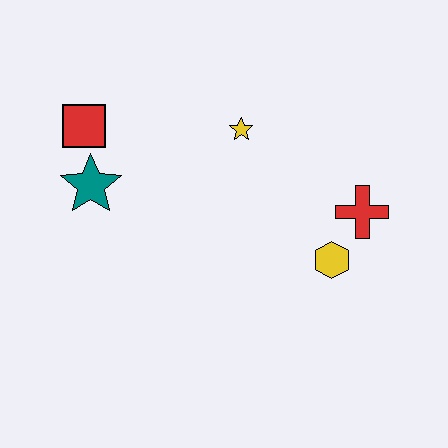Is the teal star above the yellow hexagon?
Yes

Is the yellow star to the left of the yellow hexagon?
Yes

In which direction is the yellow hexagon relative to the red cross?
The yellow hexagon is below the red cross.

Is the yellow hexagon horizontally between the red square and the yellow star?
No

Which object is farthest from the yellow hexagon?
The red square is farthest from the yellow hexagon.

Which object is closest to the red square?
The teal star is closest to the red square.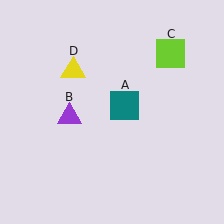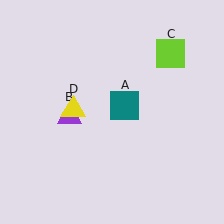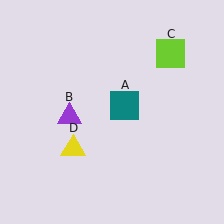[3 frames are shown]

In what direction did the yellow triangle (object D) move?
The yellow triangle (object D) moved down.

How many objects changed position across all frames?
1 object changed position: yellow triangle (object D).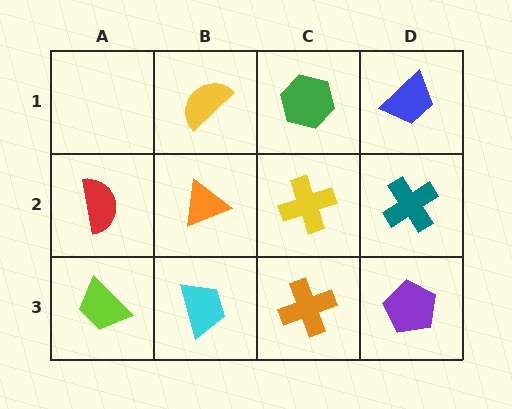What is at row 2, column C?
A yellow cross.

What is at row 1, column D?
A blue trapezoid.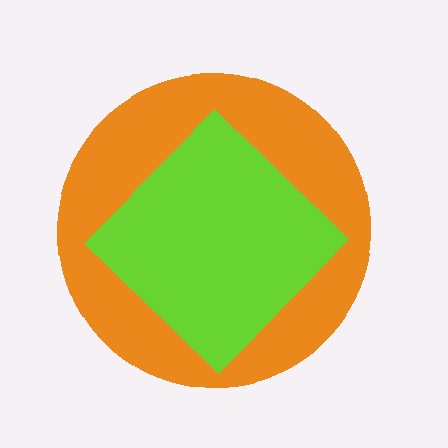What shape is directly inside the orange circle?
The lime diamond.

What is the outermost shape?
The orange circle.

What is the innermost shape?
The lime diamond.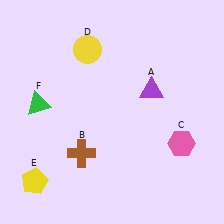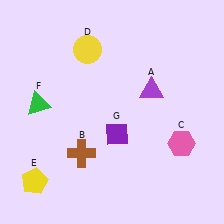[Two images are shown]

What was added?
A purple diamond (G) was added in Image 2.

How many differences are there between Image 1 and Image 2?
There is 1 difference between the two images.